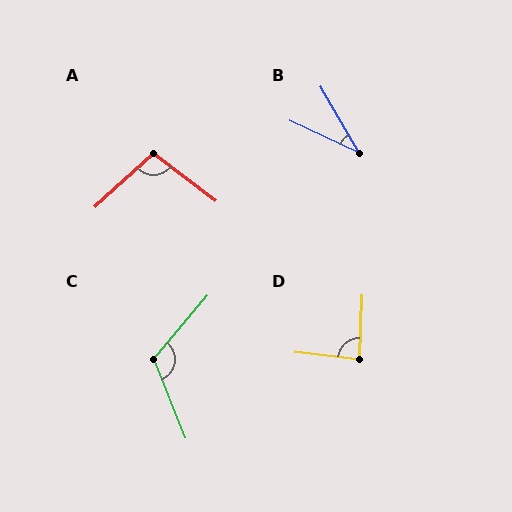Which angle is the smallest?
B, at approximately 36 degrees.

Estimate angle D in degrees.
Approximately 85 degrees.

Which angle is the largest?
C, at approximately 118 degrees.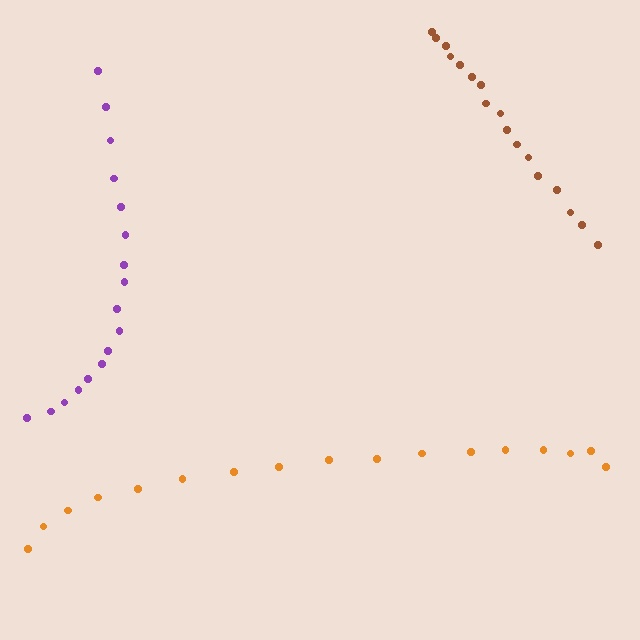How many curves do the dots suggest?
There are 3 distinct paths.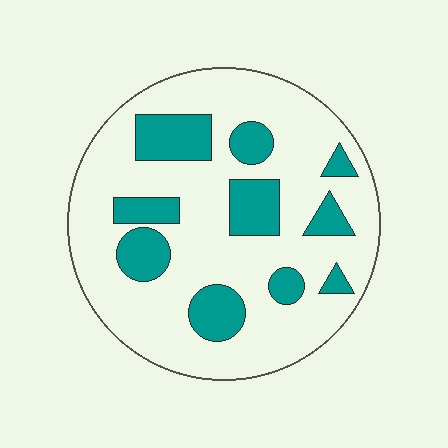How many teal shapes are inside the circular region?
10.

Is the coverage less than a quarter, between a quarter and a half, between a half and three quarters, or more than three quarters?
Less than a quarter.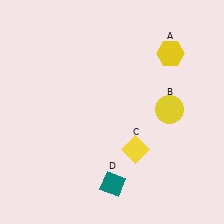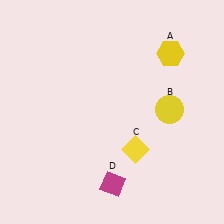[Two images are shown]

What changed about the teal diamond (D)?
In Image 1, D is teal. In Image 2, it changed to magenta.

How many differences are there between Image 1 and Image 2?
There is 1 difference between the two images.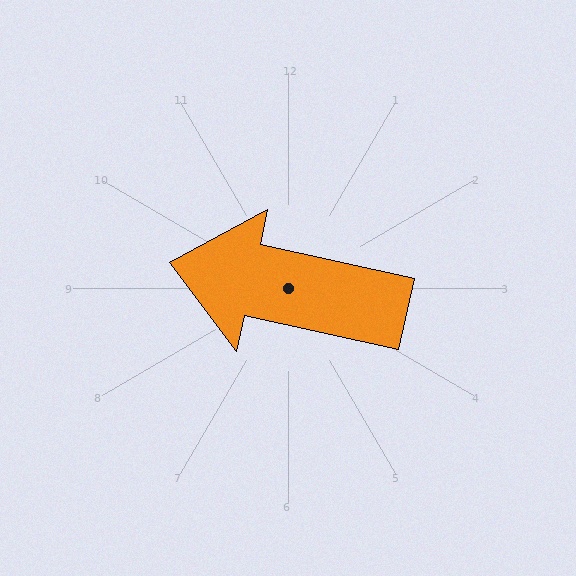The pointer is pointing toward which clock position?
Roughly 9 o'clock.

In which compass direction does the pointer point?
West.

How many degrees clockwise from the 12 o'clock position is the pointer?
Approximately 282 degrees.